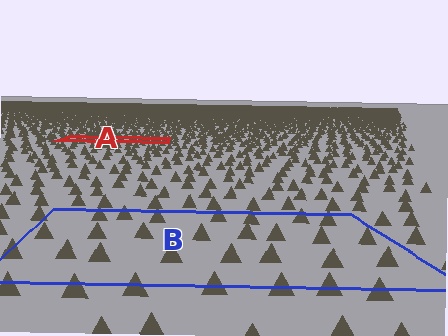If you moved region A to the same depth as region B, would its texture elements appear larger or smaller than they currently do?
They would appear larger. At a closer depth, the same texture elements are projected at a bigger on-screen size.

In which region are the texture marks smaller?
The texture marks are smaller in region A, because it is farther away.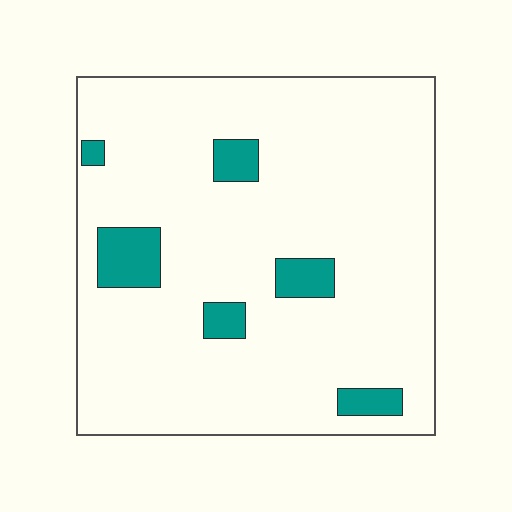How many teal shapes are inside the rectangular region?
6.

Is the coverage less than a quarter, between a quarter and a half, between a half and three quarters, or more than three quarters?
Less than a quarter.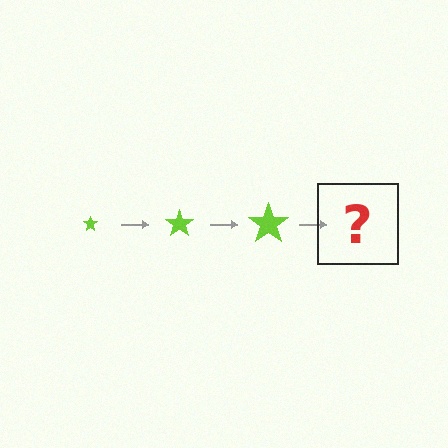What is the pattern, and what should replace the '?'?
The pattern is that the star gets progressively larger each step. The '?' should be a lime star, larger than the previous one.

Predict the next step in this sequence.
The next step is a lime star, larger than the previous one.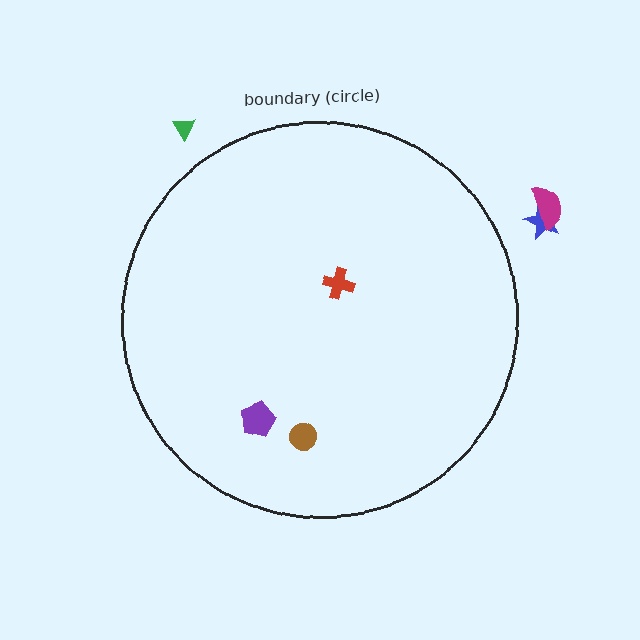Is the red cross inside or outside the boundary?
Inside.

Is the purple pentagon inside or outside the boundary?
Inside.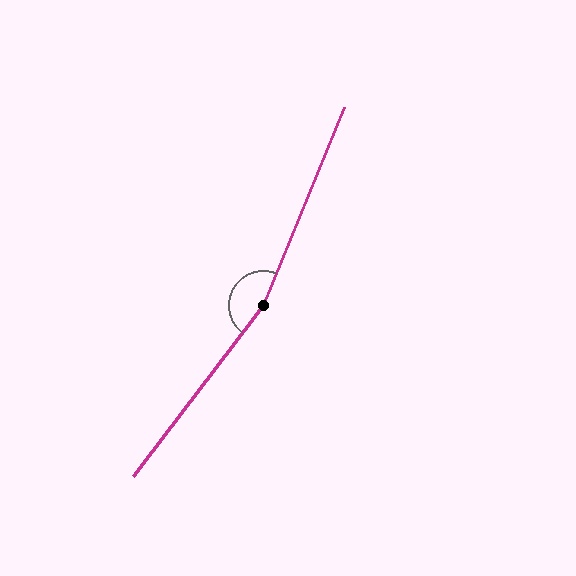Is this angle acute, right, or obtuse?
It is obtuse.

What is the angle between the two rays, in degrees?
Approximately 165 degrees.